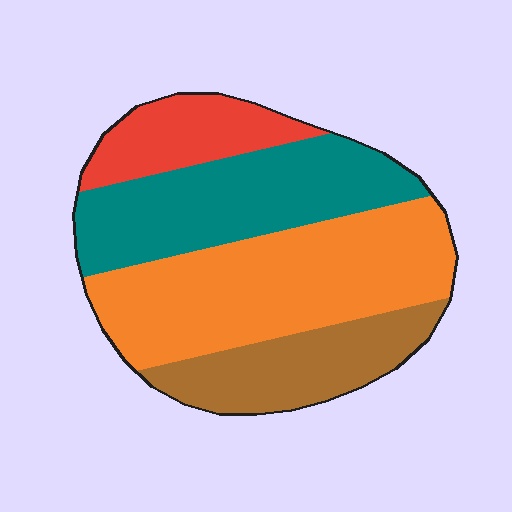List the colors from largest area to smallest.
From largest to smallest: orange, teal, brown, red.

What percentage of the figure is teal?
Teal takes up between a sixth and a third of the figure.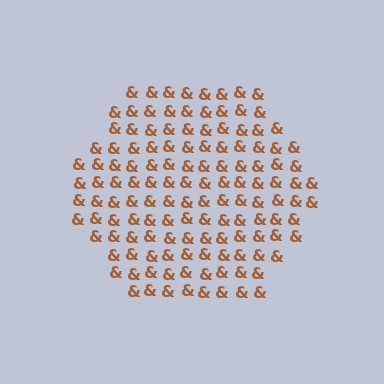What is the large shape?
The large shape is a hexagon.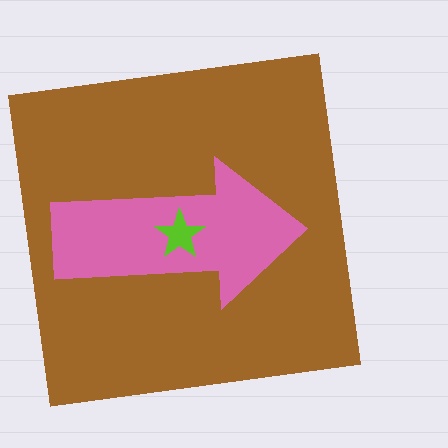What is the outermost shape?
The brown square.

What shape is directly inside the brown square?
The pink arrow.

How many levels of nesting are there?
3.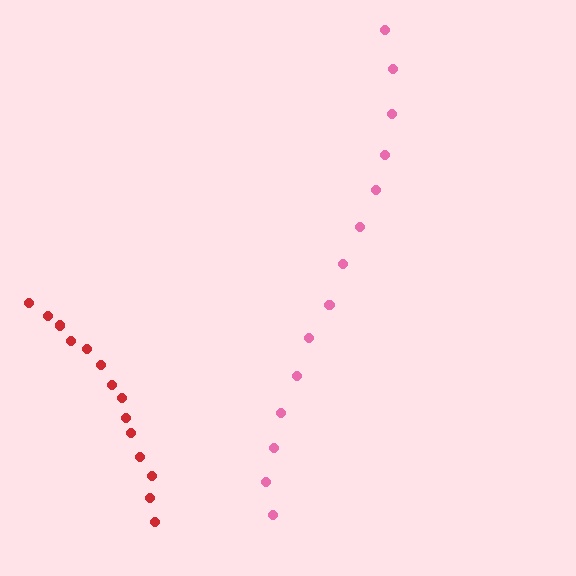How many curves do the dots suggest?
There are 2 distinct paths.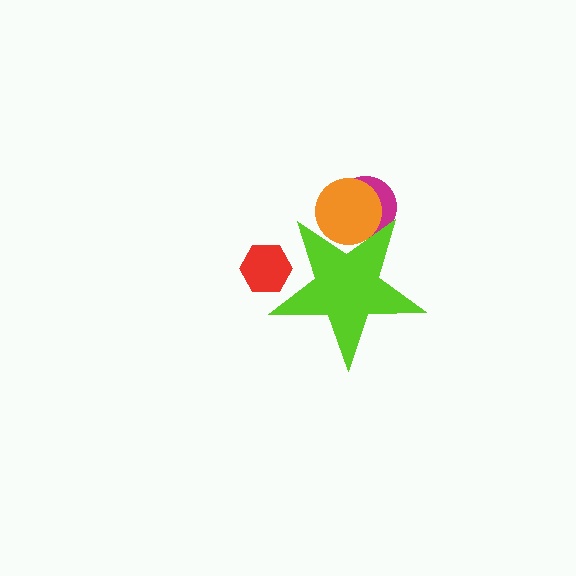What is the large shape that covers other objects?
A lime star.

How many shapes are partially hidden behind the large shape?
3 shapes are partially hidden.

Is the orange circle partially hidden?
Yes, the orange circle is partially hidden behind the lime star.